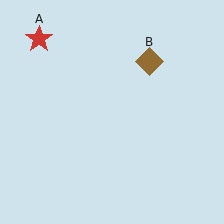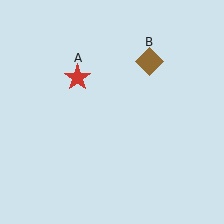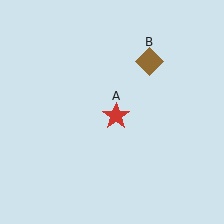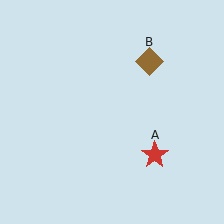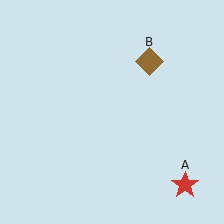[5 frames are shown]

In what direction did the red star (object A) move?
The red star (object A) moved down and to the right.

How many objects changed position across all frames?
1 object changed position: red star (object A).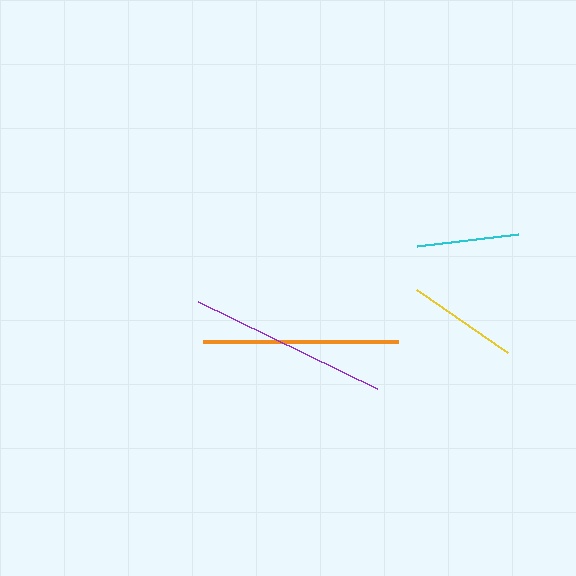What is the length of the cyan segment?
The cyan segment is approximately 102 pixels long.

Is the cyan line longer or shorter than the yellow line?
The yellow line is longer than the cyan line.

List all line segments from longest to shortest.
From longest to shortest: purple, orange, yellow, cyan.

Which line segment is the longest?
The purple line is the longest at approximately 199 pixels.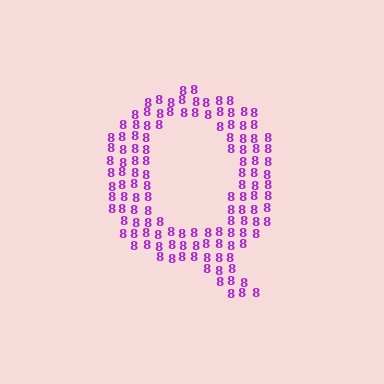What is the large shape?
The large shape is the letter Q.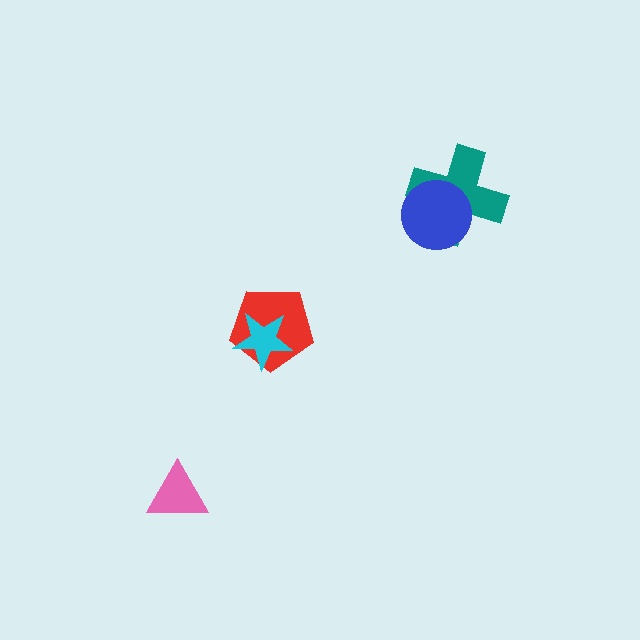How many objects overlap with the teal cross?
1 object overlaps with the teal cross.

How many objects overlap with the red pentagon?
1 object overlaps with the red pentagon.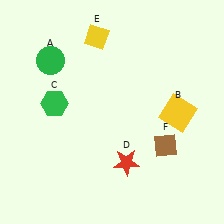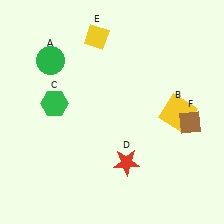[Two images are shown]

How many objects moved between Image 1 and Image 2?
1 object moved between the two images.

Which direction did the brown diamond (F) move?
The brown diamond (F) moved right.